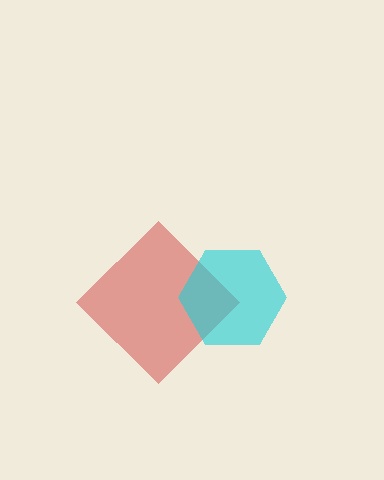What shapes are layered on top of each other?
The layered shapes are: a red diamond, a cyan hexagon.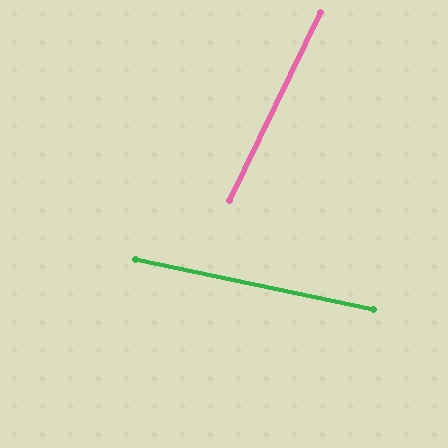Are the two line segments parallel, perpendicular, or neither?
Neither parallel nor perpendicular — they differ by about 76°.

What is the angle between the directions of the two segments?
Approximately 76 degrees.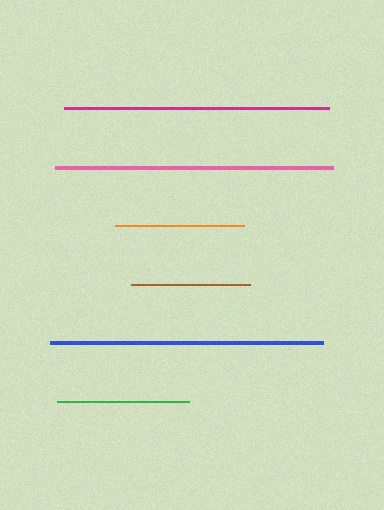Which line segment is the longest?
The pink line is the longest at approximately 278 pixels.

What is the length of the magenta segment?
The magenta segment is approximately 265 pixels long.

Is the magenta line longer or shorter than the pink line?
The pink line is longer than the magenta line.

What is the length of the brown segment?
The brown segment is approximately 119 pixels long.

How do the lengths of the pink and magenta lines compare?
The pink and magenta lines are approximately the same length.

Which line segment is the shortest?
The brown line is the shortest at approximately 119 pixels.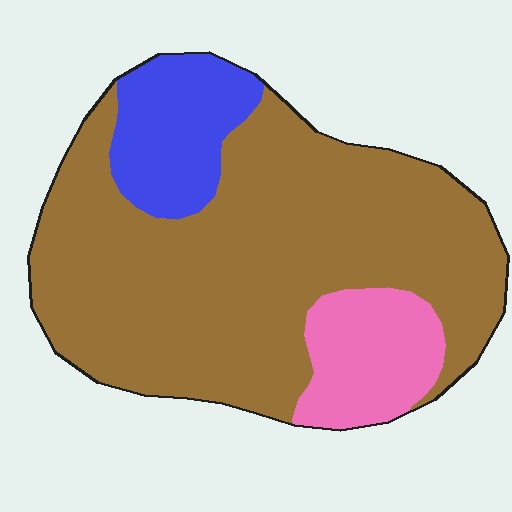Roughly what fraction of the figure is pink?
Pink takes up about one eighth (1/8) of the figure.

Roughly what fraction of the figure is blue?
Blue covers about 15% of the figure.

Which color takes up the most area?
Brown, at roughly 75%.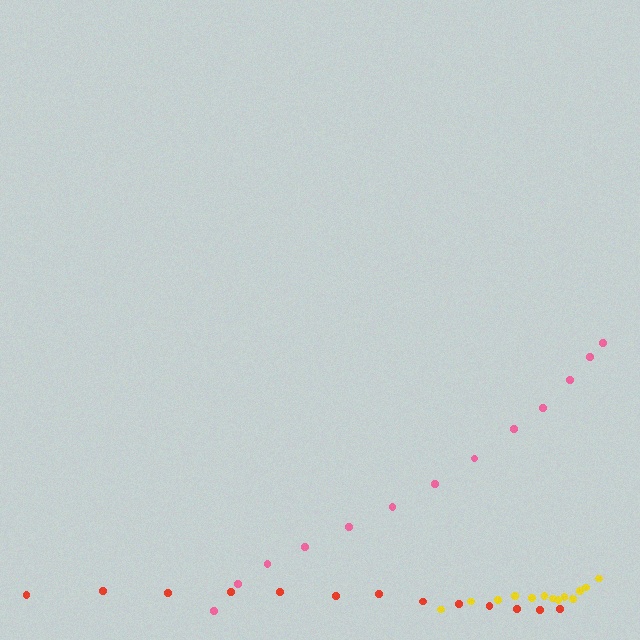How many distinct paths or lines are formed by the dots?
There are 3 distinct paths.